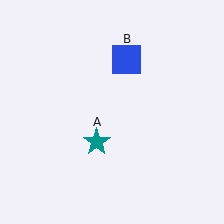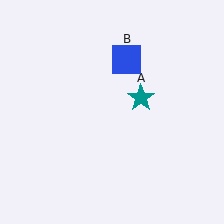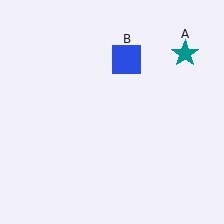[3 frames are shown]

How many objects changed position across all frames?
1 object changed position: teal star (object A).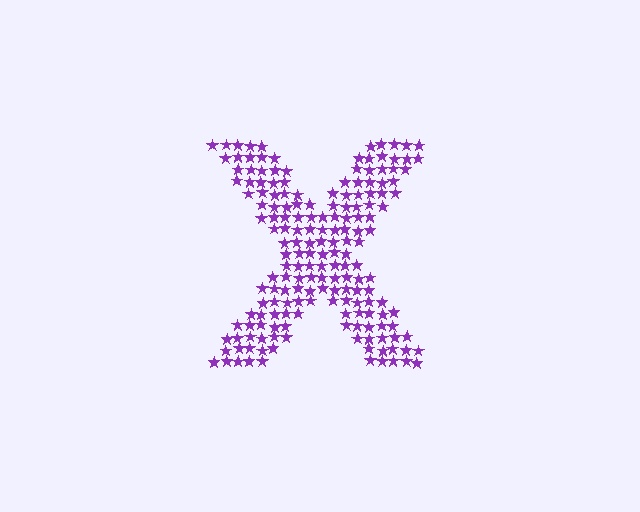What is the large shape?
The large shape is the letter X.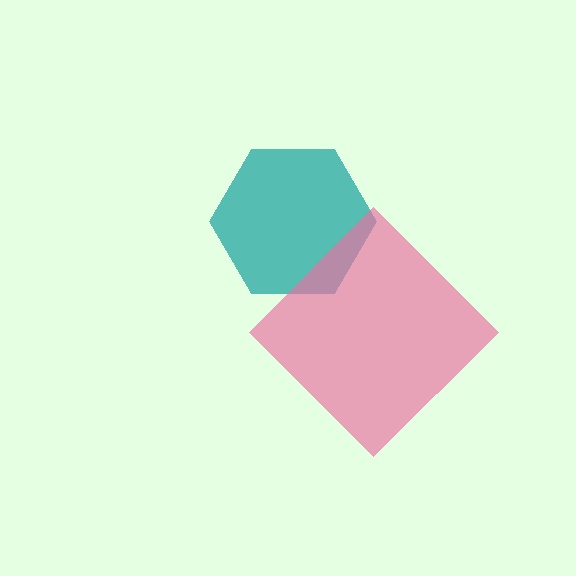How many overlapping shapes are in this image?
There are 2 overlapping shapes in the image.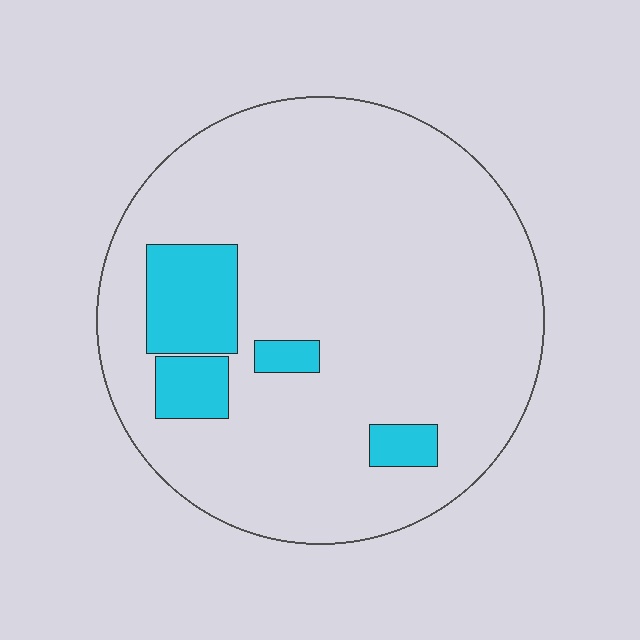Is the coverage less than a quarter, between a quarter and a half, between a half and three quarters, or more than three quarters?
Less than a quarter.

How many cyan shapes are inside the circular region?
4.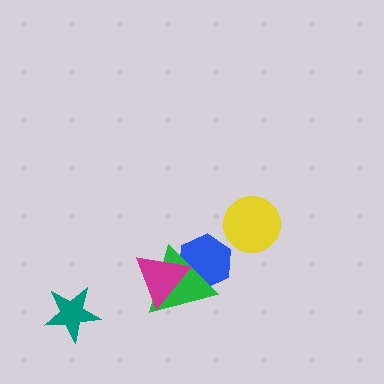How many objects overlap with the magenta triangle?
2 objects overlap with the magenta triangle.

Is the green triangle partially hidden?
Yes, it is partially covered by another shape.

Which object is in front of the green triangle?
The magenta triangle is in front of the green triangle.